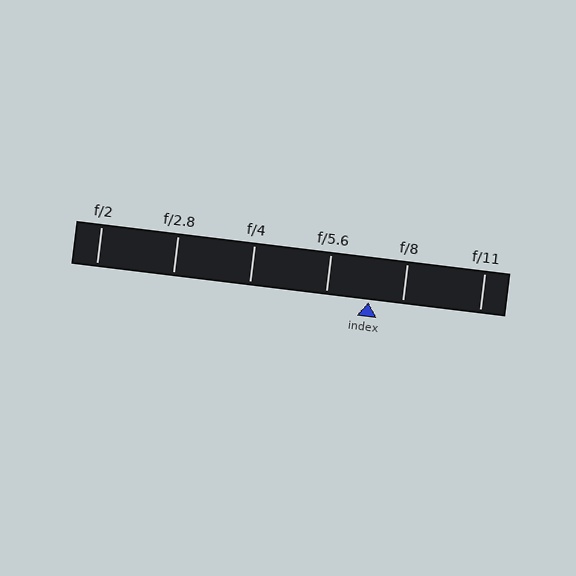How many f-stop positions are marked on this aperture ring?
There are 6 f-stop positions marked.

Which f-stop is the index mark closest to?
The index mark is closest to f/8.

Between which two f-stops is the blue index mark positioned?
The index mark is between f/5.6 and f/8.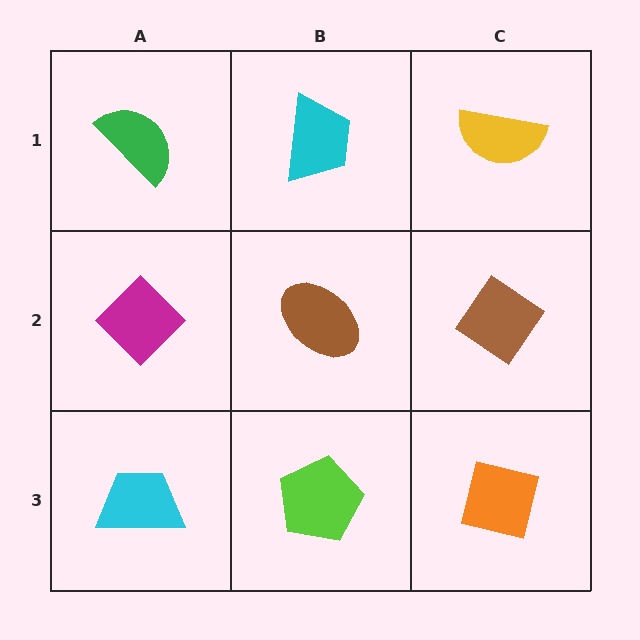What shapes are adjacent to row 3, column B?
A brown ellipse (row 2, column B), a cyan trapezoid (row 3, column A), an orange square (row 3, column C).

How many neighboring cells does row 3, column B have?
3.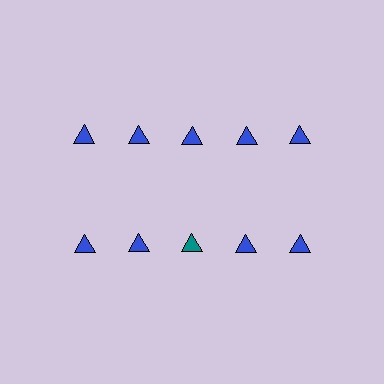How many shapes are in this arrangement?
There are 10 shapes arranged in a grid pattern.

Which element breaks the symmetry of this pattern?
The teal triangle in the second row, center column breaks the symmetry. All other shapes are blue triangles.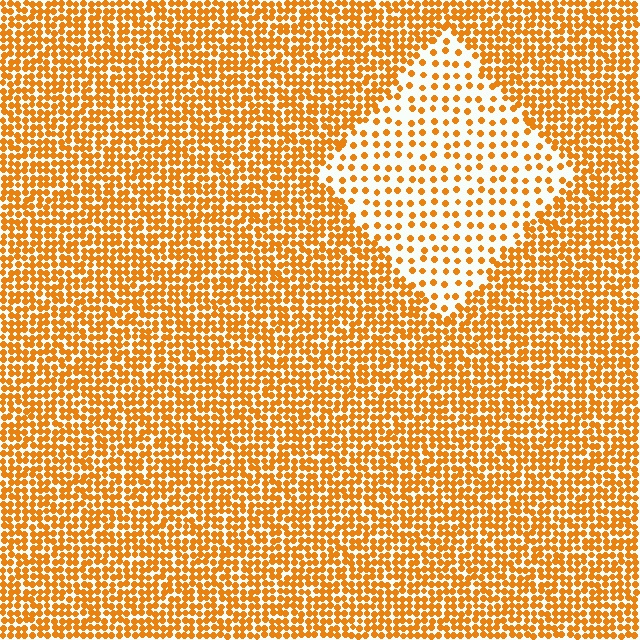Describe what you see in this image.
The image contains small orange elements arranged at two different densities. A diamond-shaped region is visible where the elements are less densely packed than the surrounding area.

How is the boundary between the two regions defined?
The boundary is defined by a change in element density (approximately 2.5x ratio). All elements are the same color, size, and shape.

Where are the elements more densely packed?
The elements are more densely packed outside the diamond boundary.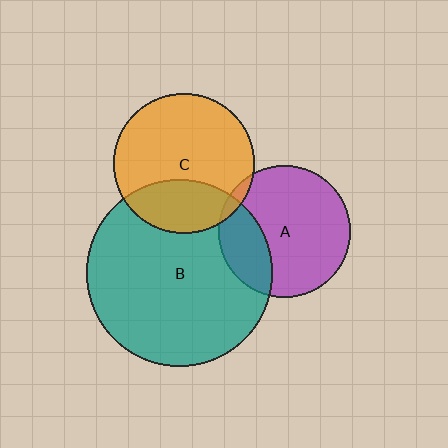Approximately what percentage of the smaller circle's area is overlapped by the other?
Approximately 30%.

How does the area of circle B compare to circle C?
Approximately 1.8 times.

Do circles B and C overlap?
Yes.